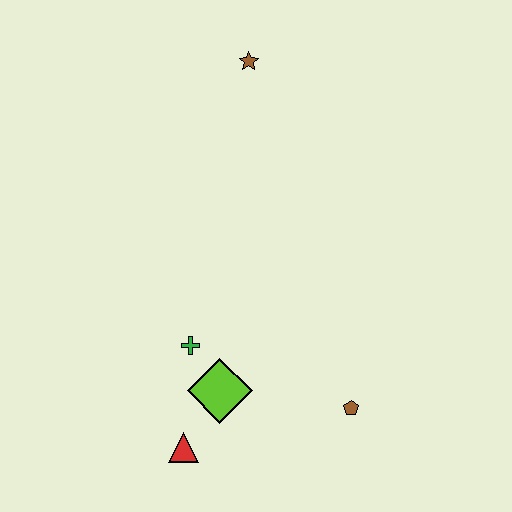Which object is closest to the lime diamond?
The green cross is closest to the lime diamond.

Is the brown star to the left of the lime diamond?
No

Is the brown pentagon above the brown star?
No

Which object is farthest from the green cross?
The brown star is farthest from the green cross.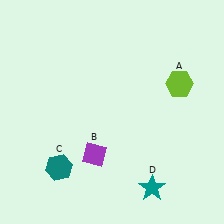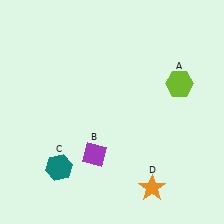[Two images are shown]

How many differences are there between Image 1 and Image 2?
There is 1 difference between the two images.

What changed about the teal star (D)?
In Image 1, D is teal. In Image 2, it changed to orange.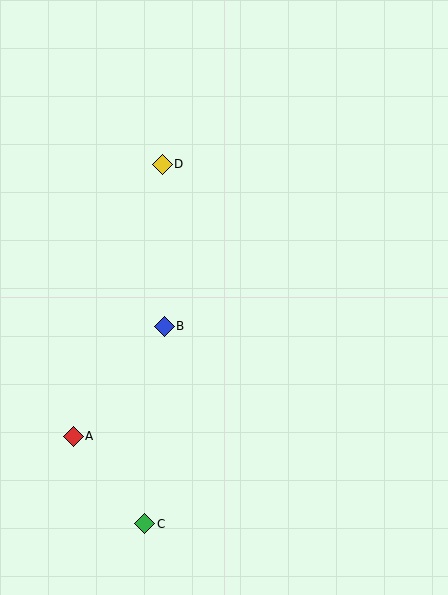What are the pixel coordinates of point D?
Point D is at (162, 164).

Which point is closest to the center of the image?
Point B at (164, 326) is closest to the center.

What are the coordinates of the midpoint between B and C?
The midpoint between B and C is at (155, 425).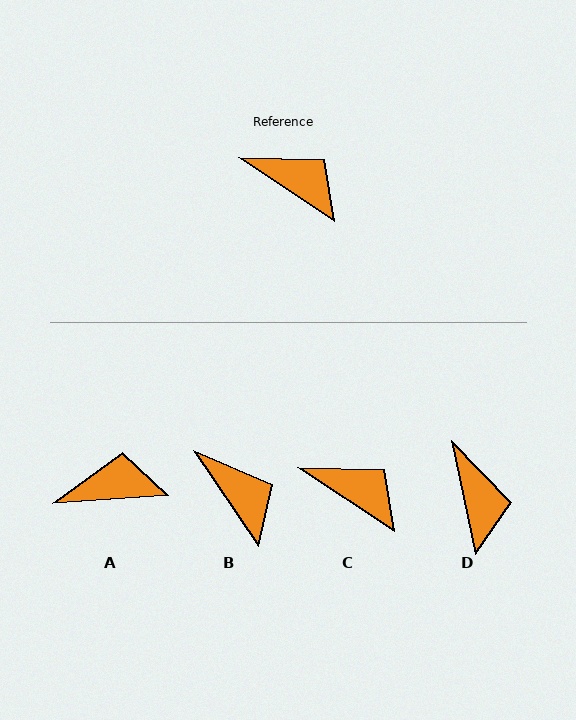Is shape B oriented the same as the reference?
No, it is off by about 22 degrees.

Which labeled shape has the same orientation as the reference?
C.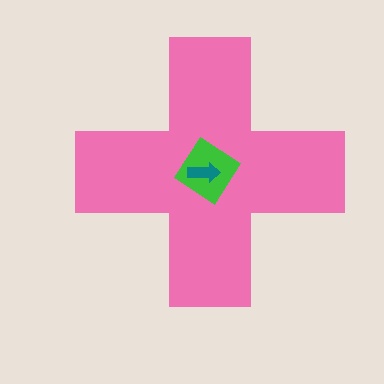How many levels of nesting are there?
3.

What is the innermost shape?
The teal arrow.